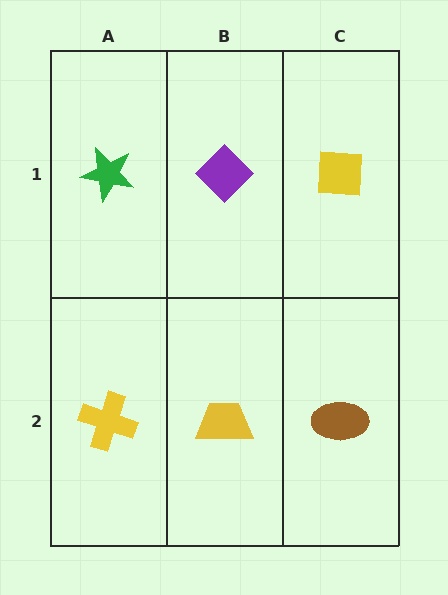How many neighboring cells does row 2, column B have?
3.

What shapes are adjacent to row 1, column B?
A yellow trapezoid (row 2, column B), a green star (row 1, column A), a yellow square (row 1, column C).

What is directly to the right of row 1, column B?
A yellow square.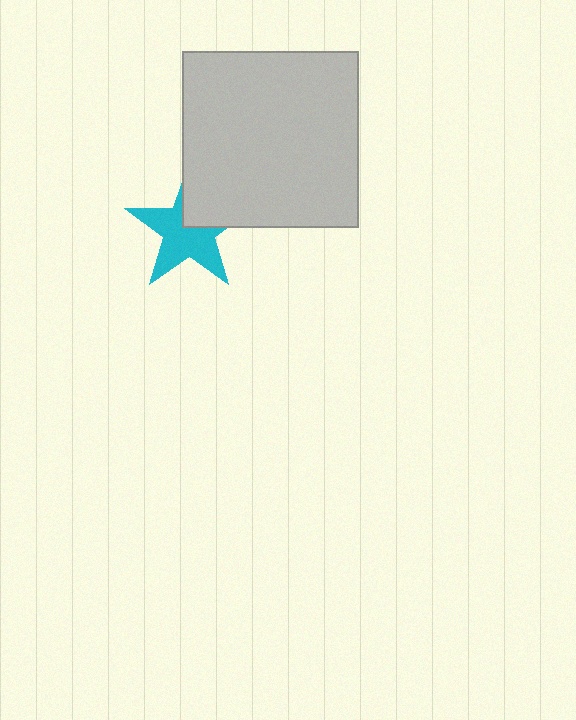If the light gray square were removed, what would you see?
You would see the complete cyan star.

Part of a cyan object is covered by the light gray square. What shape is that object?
It is a star.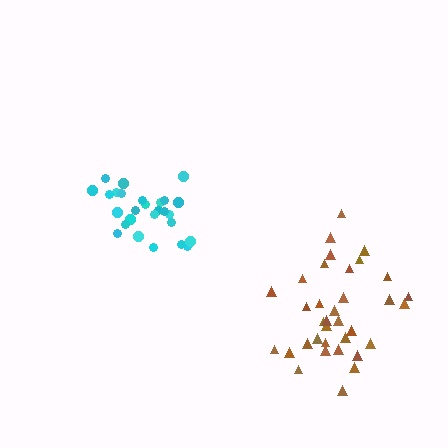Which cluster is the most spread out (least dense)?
Brown.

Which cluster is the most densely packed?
Cyan.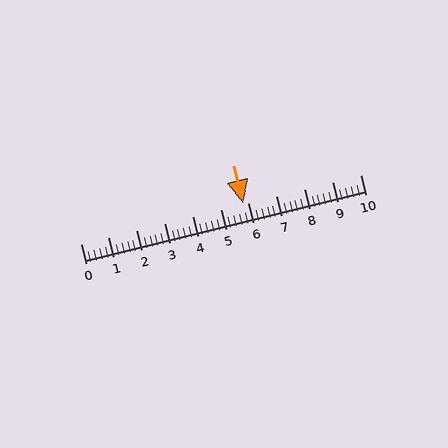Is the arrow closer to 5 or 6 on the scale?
The arrow is closer to 6.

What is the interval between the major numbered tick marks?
The major tick marks are spaced 1 units apart.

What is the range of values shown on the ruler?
The ruler shows values from 0 to 10.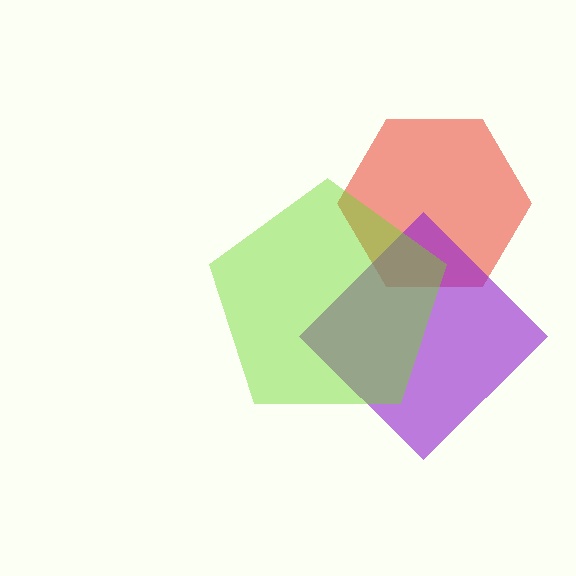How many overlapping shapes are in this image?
There are 3 overlapping shapes in the image.